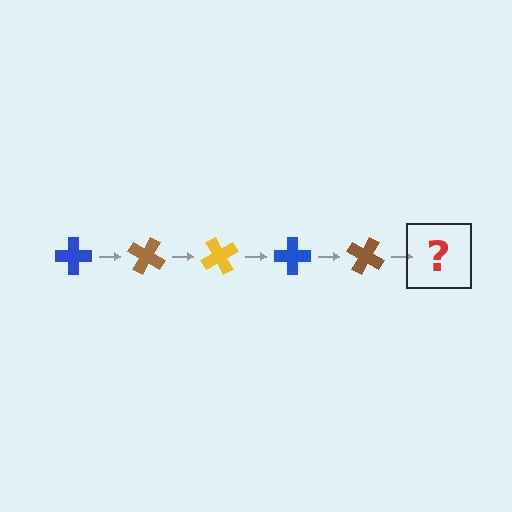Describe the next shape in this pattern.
It should be a yellow cross, rotated 150 degrees from the start.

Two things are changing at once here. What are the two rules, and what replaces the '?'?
The two rules are that it rotates 30 degrees each step and the color cycles through blue, brown, and yellow. The '?' should be a yellow cross, rotated 150 degrees from the start.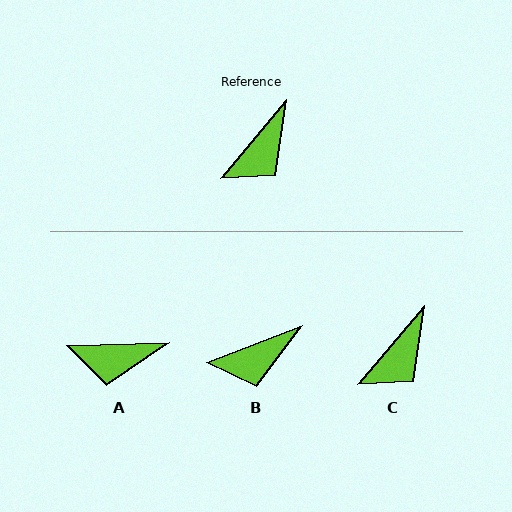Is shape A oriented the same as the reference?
No, it is off by about 48 degrees.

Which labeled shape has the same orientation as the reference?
C.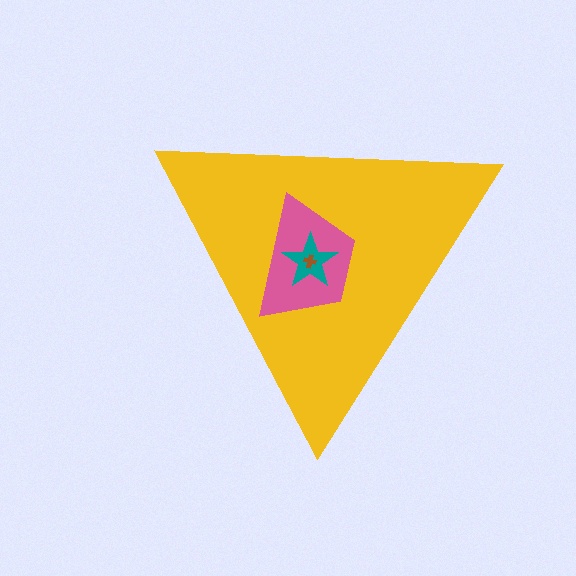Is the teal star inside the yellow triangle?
Yes.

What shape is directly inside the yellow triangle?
The pink trapezoid.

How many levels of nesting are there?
4.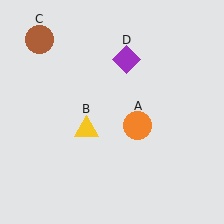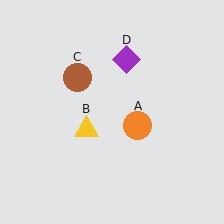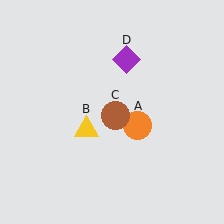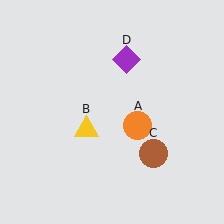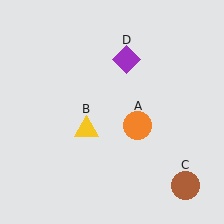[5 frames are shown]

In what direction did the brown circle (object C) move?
The brown circle (object C) moved down and to the right.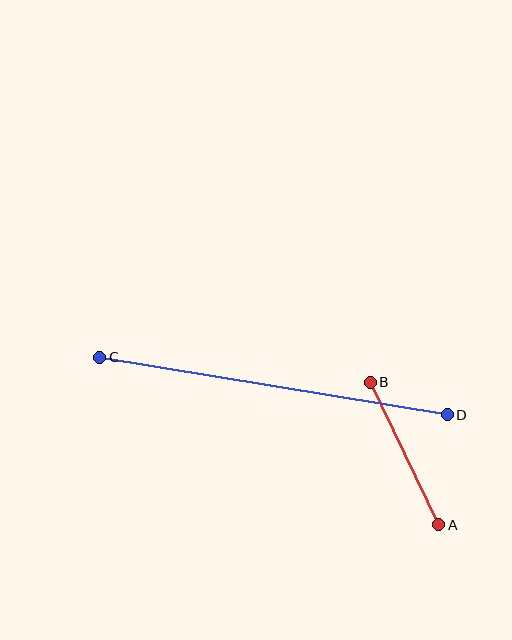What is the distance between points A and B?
The distance is approximately 158 pixels.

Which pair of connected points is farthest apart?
Points C and D are farthest apart.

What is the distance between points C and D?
The distance is approximately 352 pixels.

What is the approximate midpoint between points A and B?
The midpoint is at approximately (404, 454) pixels.